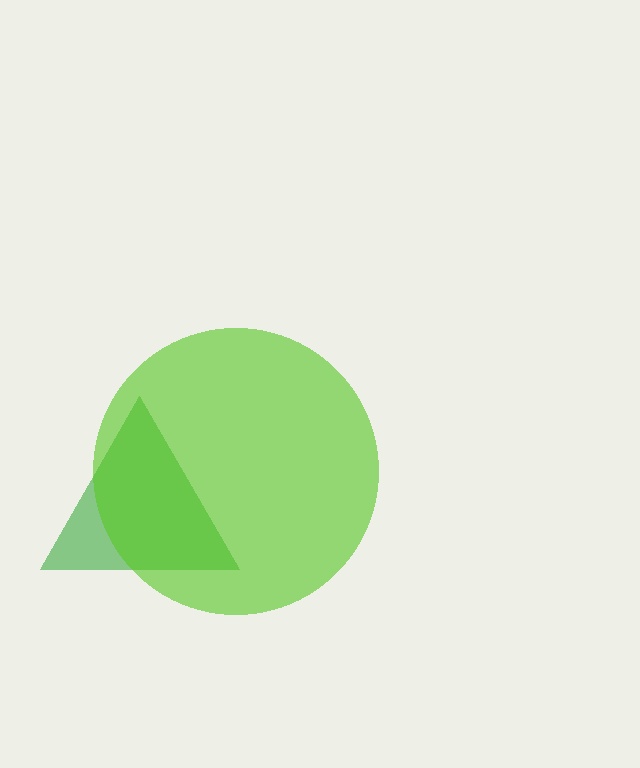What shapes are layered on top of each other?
The layered shapes are: a green triangle, a lime circle.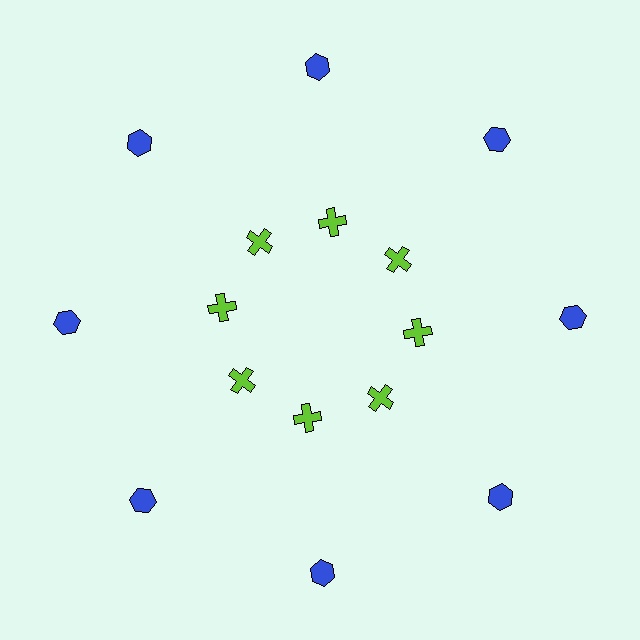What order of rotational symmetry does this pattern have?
This pattern has 8-fold rotational symmetry.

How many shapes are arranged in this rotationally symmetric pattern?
There are 16 shapes, arranged in 8 groups of 2.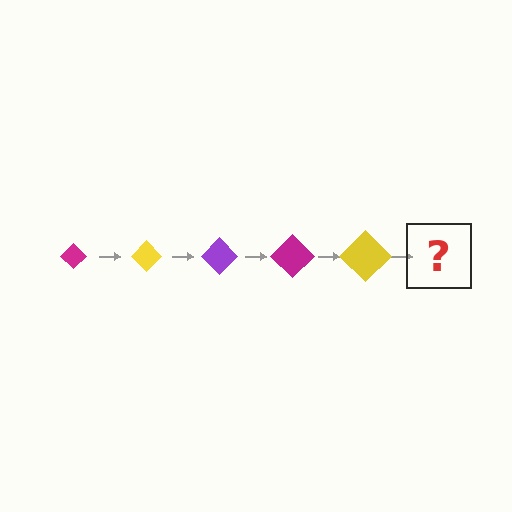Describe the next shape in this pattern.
It should be a purple diamond, larger than the previous one.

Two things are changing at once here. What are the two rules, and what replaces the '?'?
The two rules are that the diamond grows larger each step and the color cycles through magenta, yellow, and purple. The '?' should be a purple diamond, larger than the previous one.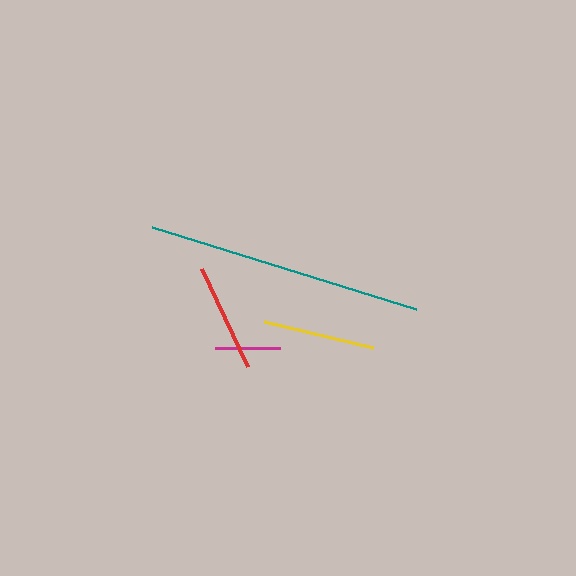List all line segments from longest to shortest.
From longest to shortest: teal, yellow, red, magenta.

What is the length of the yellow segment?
The yellow segment is approximately 112 pixels long.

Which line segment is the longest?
The teal line is the longest at approximately 276 pixels.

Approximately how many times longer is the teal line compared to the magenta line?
The teal line is approximately 4.2 times the length of the magenta line.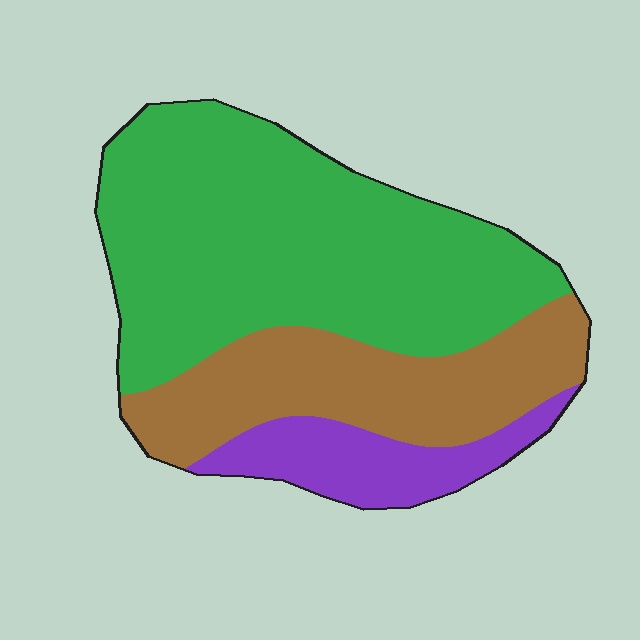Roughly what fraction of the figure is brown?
Brown takes up about one quarter (1/4) of the figure.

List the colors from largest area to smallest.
From largest to smallest: green, brown, purple.